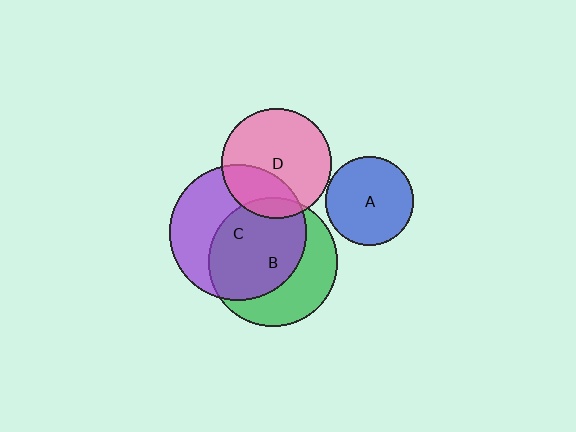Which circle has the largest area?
Circle C (purple).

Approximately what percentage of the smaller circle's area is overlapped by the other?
Approximately 30%.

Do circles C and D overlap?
Yes.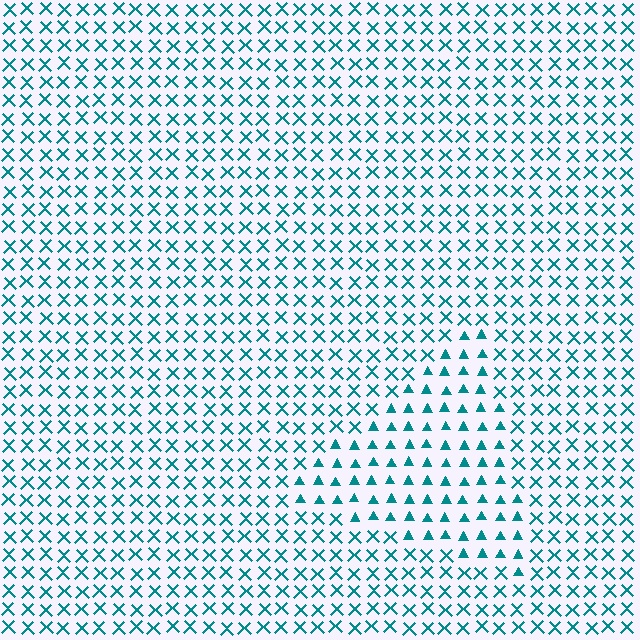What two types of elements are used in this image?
The image uses triangles inside the triangle region and X marks outside it.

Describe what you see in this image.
The image is filled with small teal elements arranged in a uniform grid. A triangle-shaped region contains triangles, while the surrounding area contains X marks. The boundary is defined purely by the change in element shape.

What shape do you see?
I see a triangle.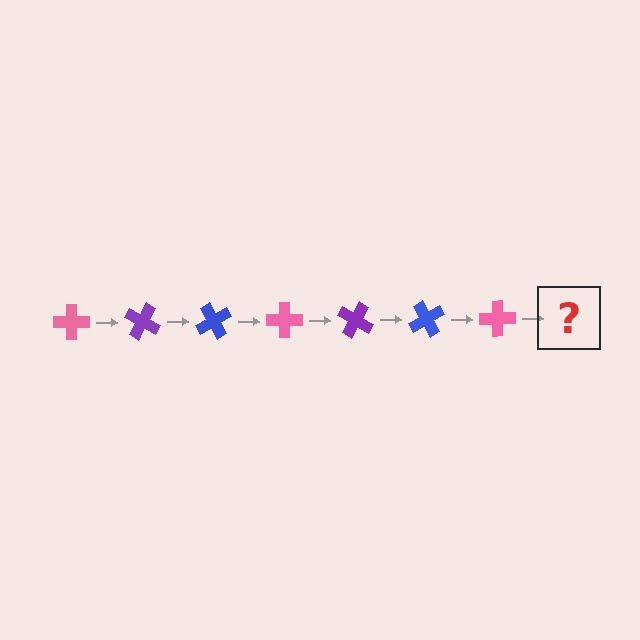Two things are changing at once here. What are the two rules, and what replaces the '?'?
The two rules are that it rotates 30 degrees each step and the color cycles through pink, purple, and blue. The '?' should be a purple cross, rotated 210 degrees from the start.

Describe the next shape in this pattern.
It should be a purple cross, rotated 210 degrees from the start.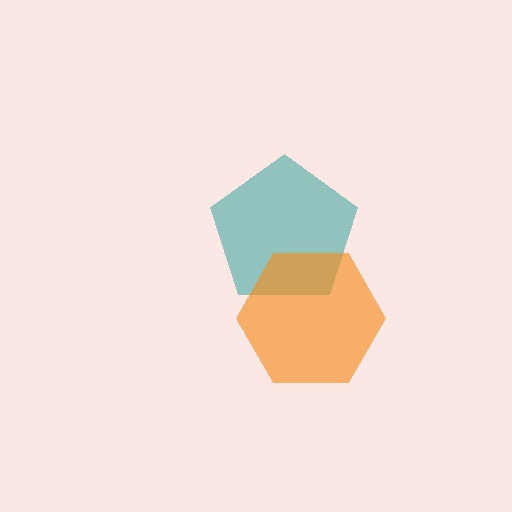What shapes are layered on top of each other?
The layered shapes are: a teal pentagon, an orange hexagon.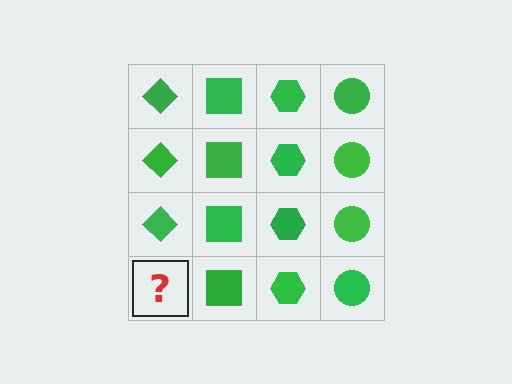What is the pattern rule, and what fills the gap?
The rule is that each column has a consistent shape. The gap should be filled with a green diamond.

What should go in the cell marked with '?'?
The missing cell should contain a green diamond.